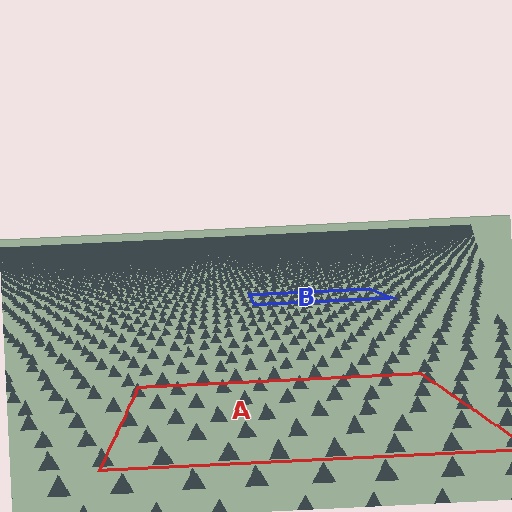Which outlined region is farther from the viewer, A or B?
Region B is farther from the viewer — the texture elements inside it appear smaller and more densely packed.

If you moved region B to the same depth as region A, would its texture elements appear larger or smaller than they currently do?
They would appear larger. At a closer depth, the same texture elements are projected at a bigger on-screen size.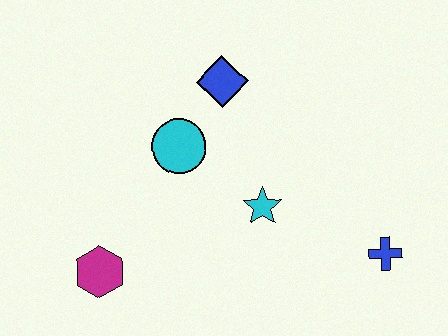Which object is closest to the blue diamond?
The cyan circle is closest to the blue diamond.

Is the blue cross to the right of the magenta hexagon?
Yes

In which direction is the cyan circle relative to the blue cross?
The cyan circle is to the left of the blue cross.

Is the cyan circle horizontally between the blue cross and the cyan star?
No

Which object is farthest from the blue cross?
The magenta hexagon is farthest from the blue cross.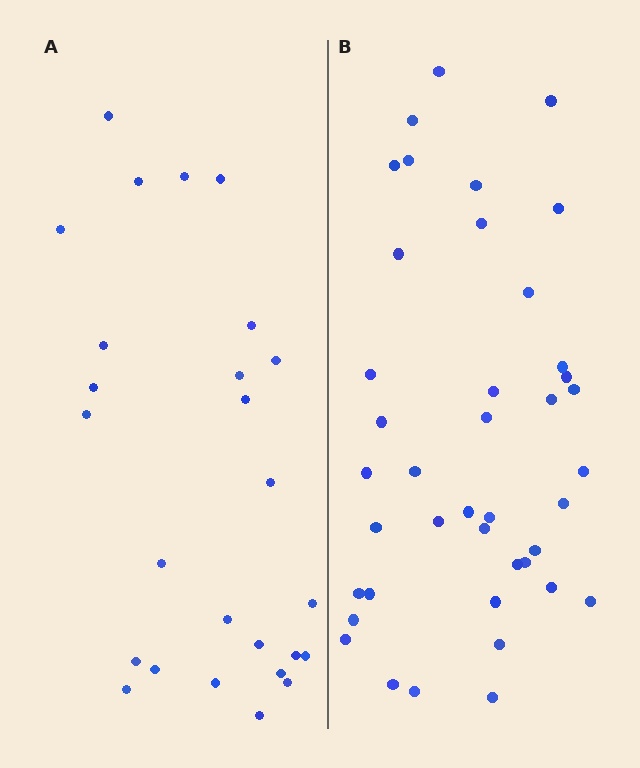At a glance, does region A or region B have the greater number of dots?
Region B (the right region) has more dots.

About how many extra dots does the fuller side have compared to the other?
Region B has approximately 15 more dots than region A.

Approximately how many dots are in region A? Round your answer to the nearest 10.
About 30 dots. (The exact count is 26, which rounds to 30.)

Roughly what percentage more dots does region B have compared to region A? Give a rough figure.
About 60% more.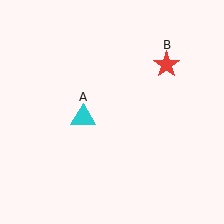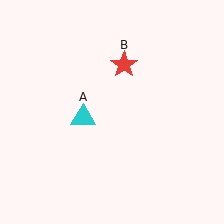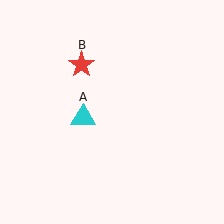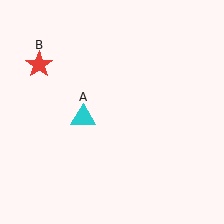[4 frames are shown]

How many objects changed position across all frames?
1 object changed position: red star (object B).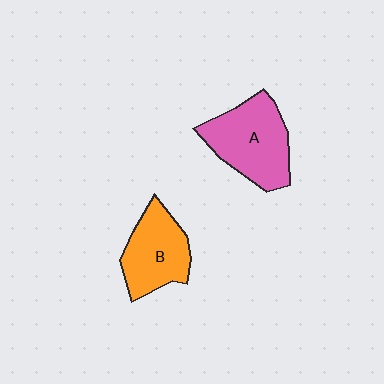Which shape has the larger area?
Shape A (pink).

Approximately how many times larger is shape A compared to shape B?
Approximately 1.2 times.